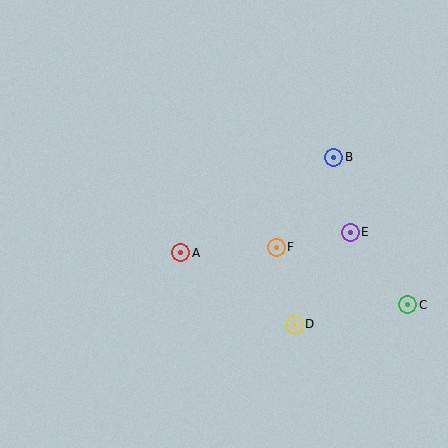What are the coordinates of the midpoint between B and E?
The midpoint between B and E is at (342, 195).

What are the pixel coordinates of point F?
Point F is at (276, 247).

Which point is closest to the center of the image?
Point A at (181, 253) is closest to the center.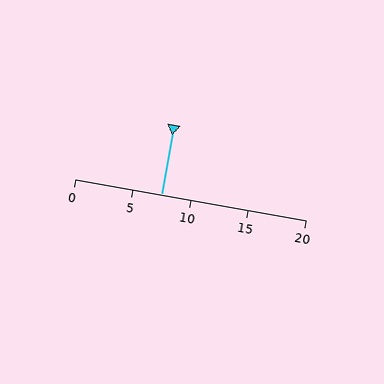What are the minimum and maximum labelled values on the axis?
The axis runs from 0 to 20.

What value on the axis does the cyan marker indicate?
The marker indicates approximately 7.5.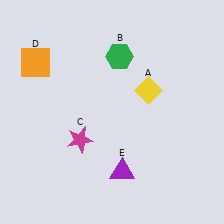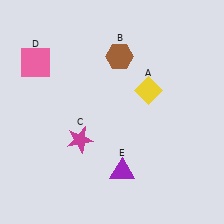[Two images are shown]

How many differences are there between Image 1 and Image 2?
There are 2 differences between the two images.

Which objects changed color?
B changed from green to brown. D changed from orange to pink.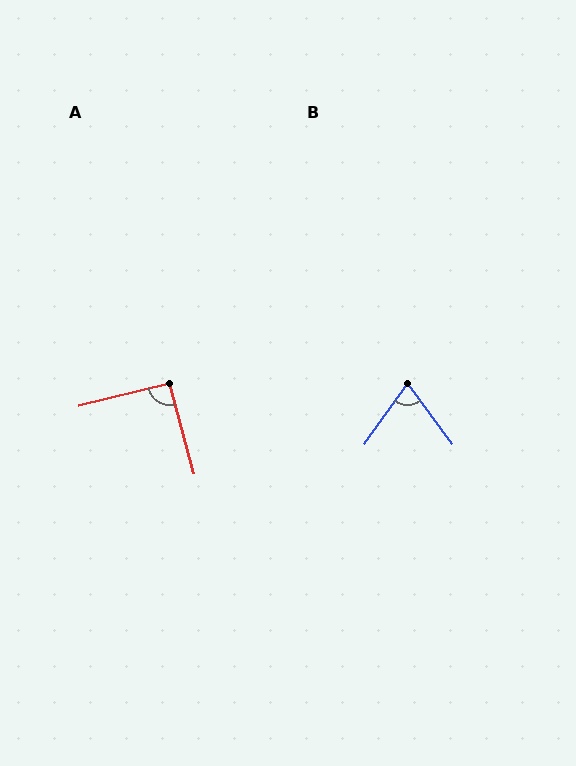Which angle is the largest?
A, at approximately 91 degrees.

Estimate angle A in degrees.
Approximately 91 degrees.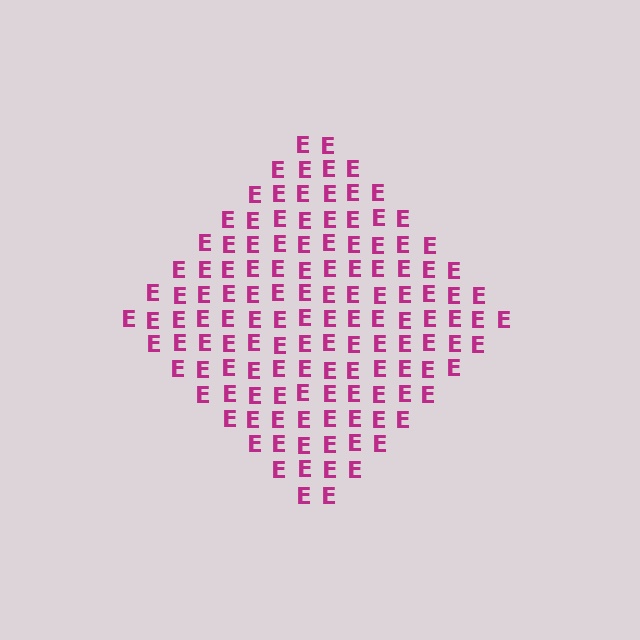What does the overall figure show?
The overall figure shows a diamond.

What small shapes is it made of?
It is made of small letter E's.